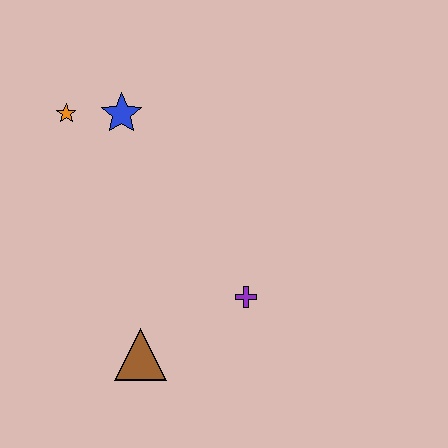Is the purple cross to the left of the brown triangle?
No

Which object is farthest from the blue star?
The brown triangle is farthest from the blue star.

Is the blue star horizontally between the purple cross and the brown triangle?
No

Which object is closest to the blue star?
The orange star is closest to the blue star.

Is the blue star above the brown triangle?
Yes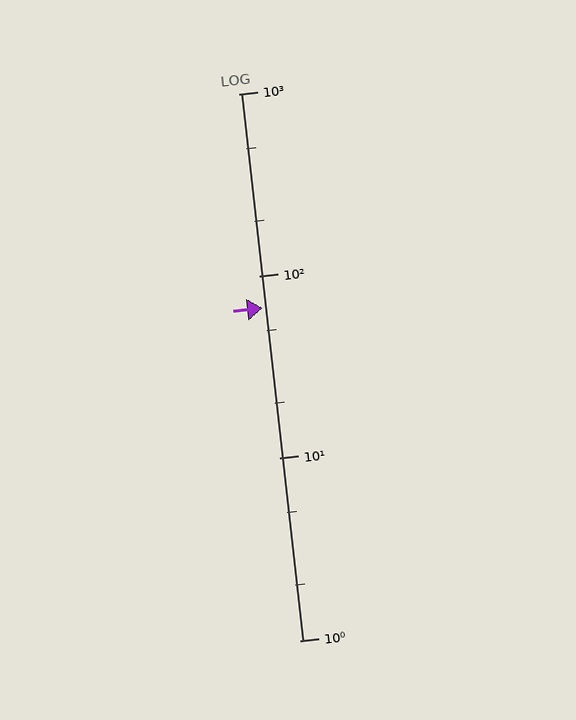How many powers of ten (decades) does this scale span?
The scale spans 3 decades, from 1 to 1000.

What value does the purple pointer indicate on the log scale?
The pointer indicates approximately 67.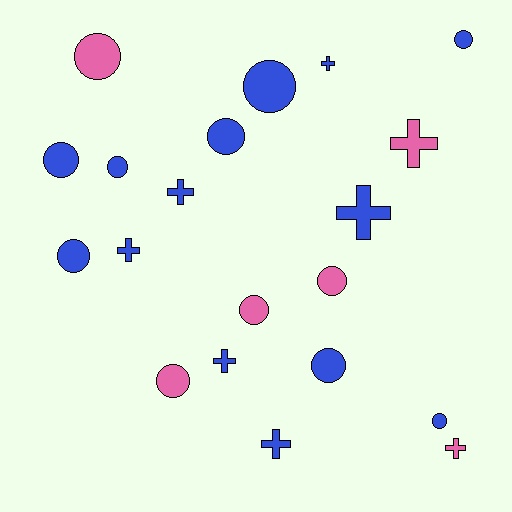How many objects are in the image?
There are 20 objects.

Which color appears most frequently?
Blue, with 14 objects.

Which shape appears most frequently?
Circle, with 12 objects.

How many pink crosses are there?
There are 2 pink crosses.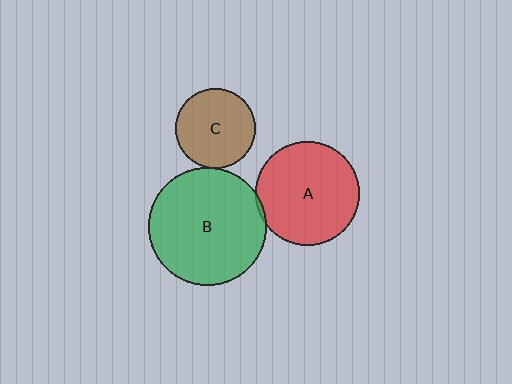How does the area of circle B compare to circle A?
Approximately 1.3 times.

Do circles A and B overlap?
Yes.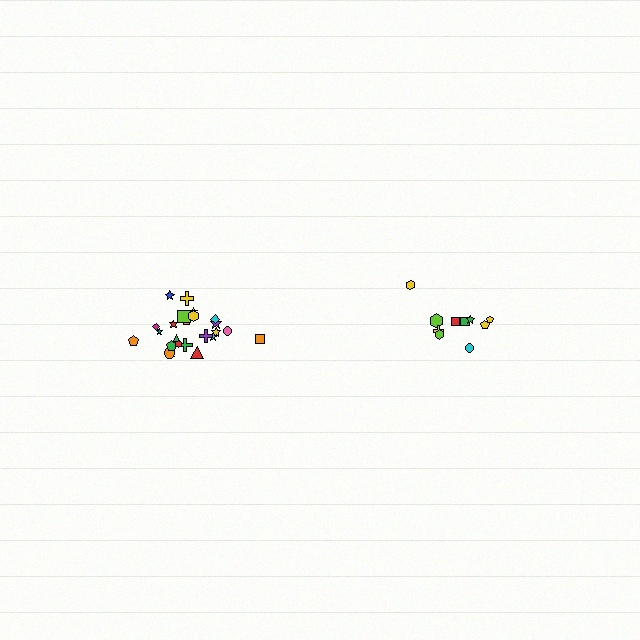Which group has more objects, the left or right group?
The left group.